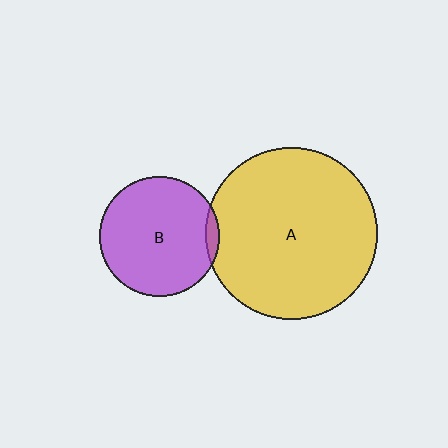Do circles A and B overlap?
Yes.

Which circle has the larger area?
Circle A (yellow).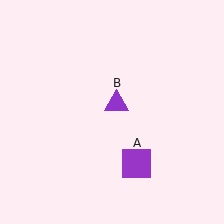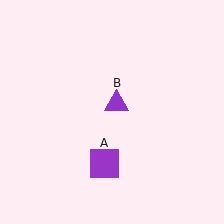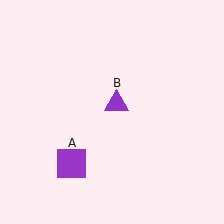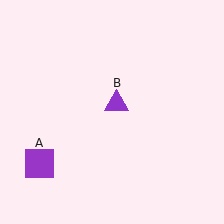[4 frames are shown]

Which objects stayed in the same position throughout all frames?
Purple triangle (object B) remained stationary.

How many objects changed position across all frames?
1 object changed position: purple square (object A).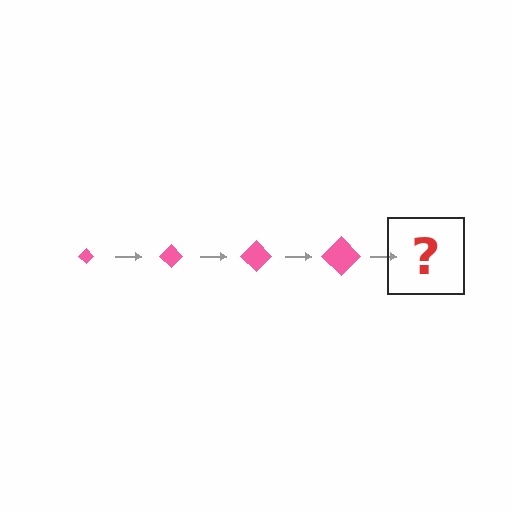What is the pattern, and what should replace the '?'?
The pattern is that the diamond gets progressively larger each step. The '?' should be a pink diamond, larger than the previous one.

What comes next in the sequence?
The next element should be a pink diamond, larger than the previous one.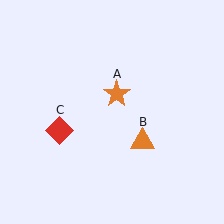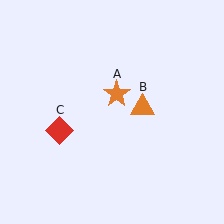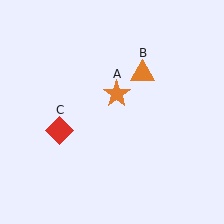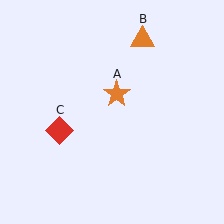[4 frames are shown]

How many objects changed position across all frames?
1 object changed position: orange triangle (object B).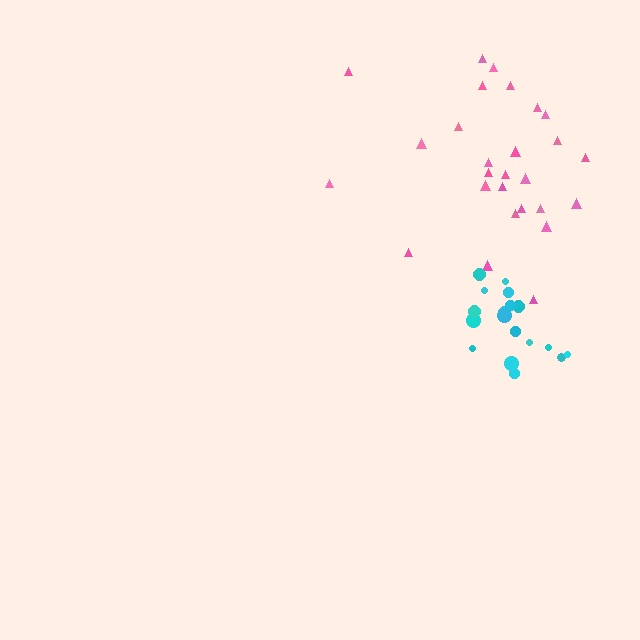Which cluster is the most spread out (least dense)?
Pink.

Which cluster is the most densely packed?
Cyan.